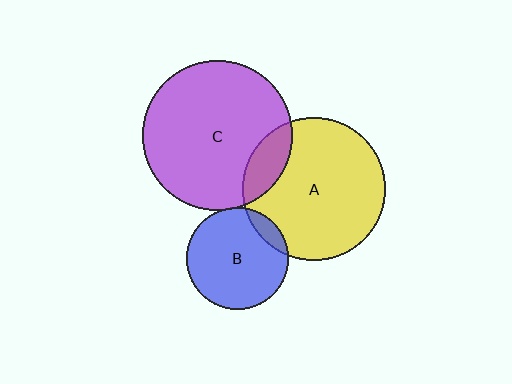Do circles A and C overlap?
Yes.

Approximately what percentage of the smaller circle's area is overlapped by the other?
Approximately 15%.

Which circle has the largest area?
Circle C (purple).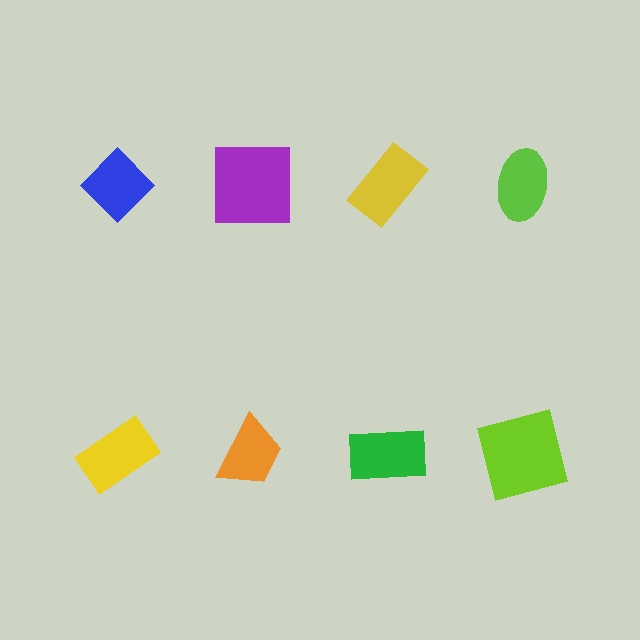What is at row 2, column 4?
A lime square.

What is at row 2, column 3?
A green rectangle.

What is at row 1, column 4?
A lime ellipse.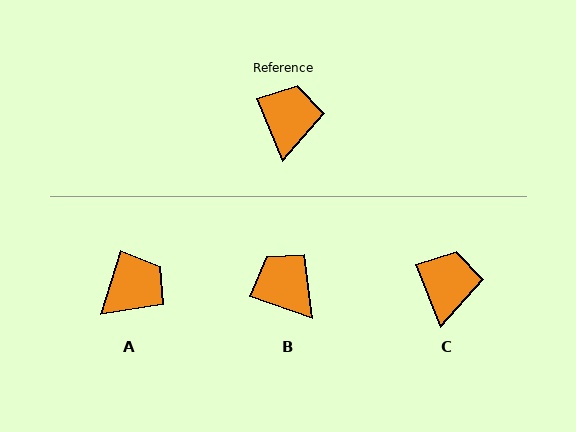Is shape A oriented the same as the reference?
No, it is off by about 40 degrees.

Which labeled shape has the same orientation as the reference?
C.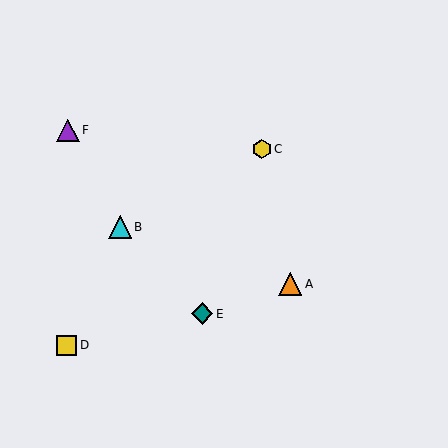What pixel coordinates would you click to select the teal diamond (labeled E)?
Click at (202, 314) to select the teal diamond E.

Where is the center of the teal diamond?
The center of the teal diamond is at (202, 314).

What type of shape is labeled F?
Shape F is a purple triangle.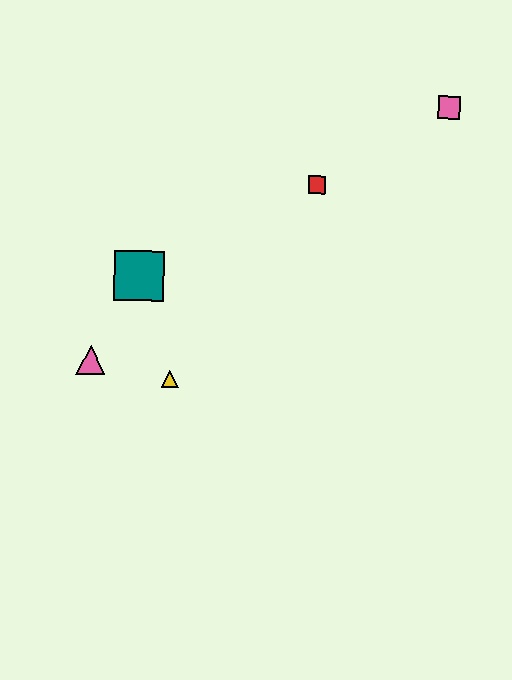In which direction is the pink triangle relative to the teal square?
The pink triangle is below the teal square.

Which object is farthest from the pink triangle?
The pink square is farthest from the pink triangle.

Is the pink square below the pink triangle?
No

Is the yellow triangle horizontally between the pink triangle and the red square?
Yes